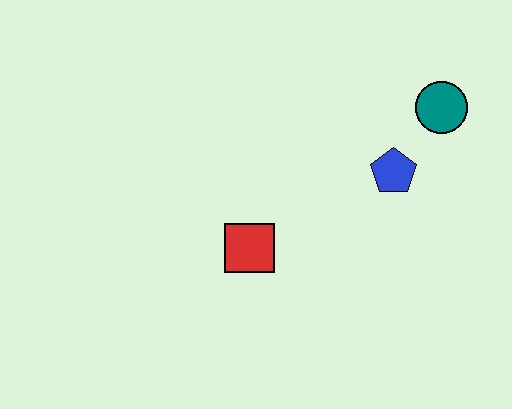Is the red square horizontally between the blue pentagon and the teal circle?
No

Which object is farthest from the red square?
The teal circle is farthest from the red square.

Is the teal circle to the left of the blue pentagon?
No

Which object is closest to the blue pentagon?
The teal circle is closest to the blue pentagon.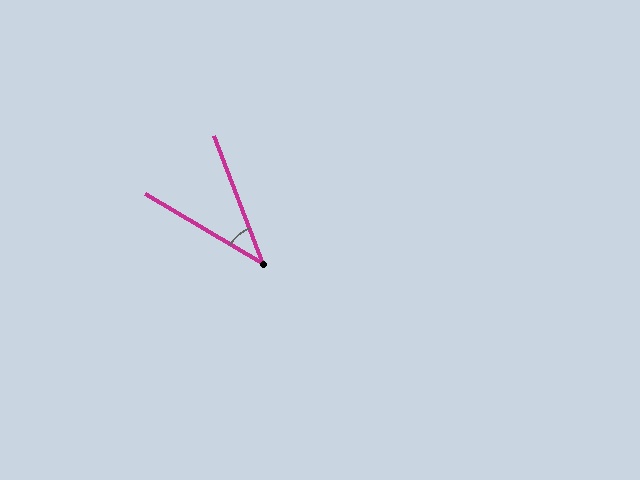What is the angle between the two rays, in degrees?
Approximately 38 degrees.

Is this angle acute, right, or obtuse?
It is acute.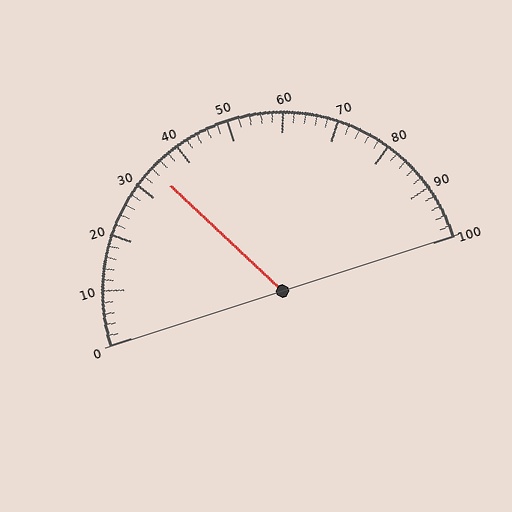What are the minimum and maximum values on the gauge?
The gauge ranges from 0 to 100.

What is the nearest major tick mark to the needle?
The nearest major tick mark is 30.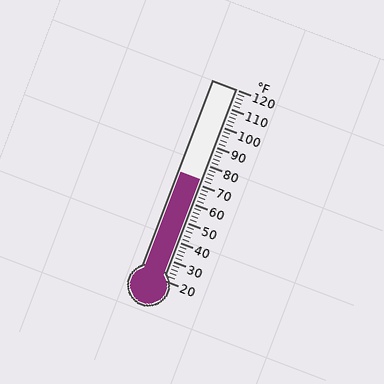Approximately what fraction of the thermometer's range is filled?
The thermometer is filled to approximately 50% of its range.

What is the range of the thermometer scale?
The thermometer scale ranges from 20°F to 120°F.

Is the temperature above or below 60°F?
The temperature is above 60°F.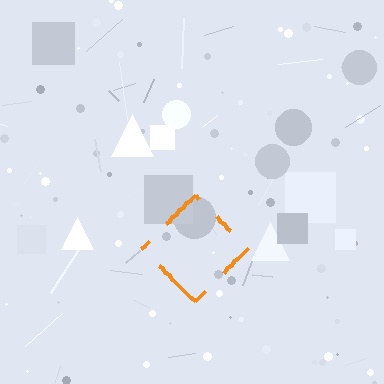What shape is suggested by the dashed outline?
The dashed outline suggests a diamond.